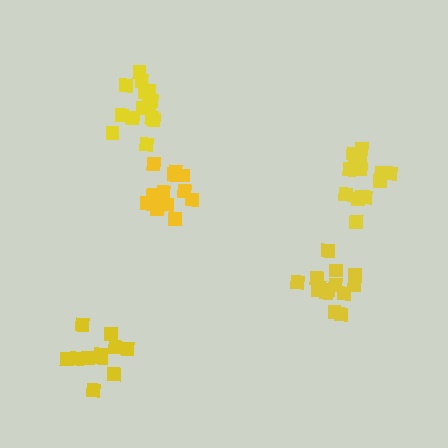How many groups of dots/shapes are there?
There are 5 groups.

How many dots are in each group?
Group 1: 14 dots, Group 2: 14 dots, Group 3: 11 dots, Group 4: 14 dots, Group 5: 12 dots (65 total).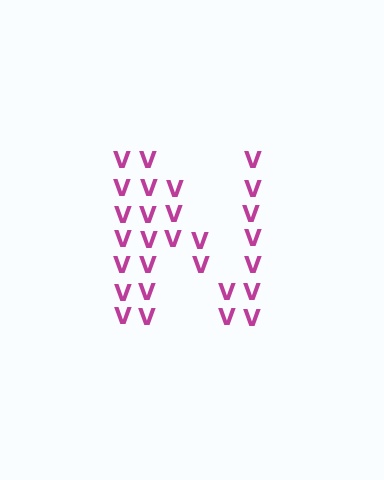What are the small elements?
The small elements are letter V's.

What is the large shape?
The large shape is the letter N.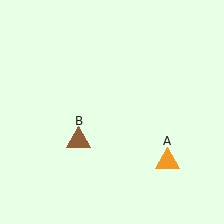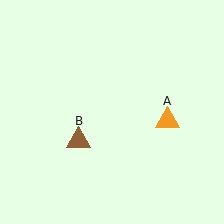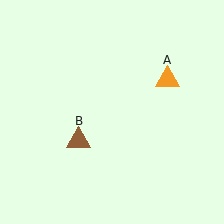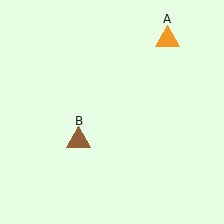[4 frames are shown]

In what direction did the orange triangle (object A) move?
The orange triangle (object A) moved up.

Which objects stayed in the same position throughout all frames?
Brown triangle (object B) remained stationary.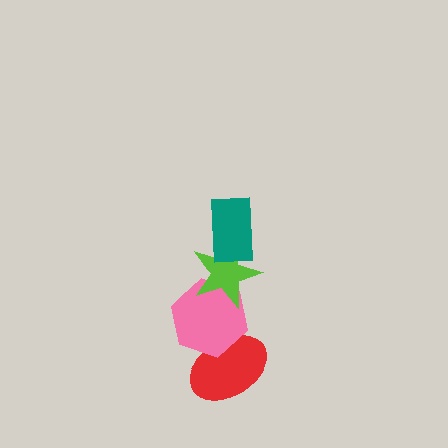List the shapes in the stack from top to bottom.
From top to bottom: the teal rectangle, the lime star, the pink hexagon, the red ellipse.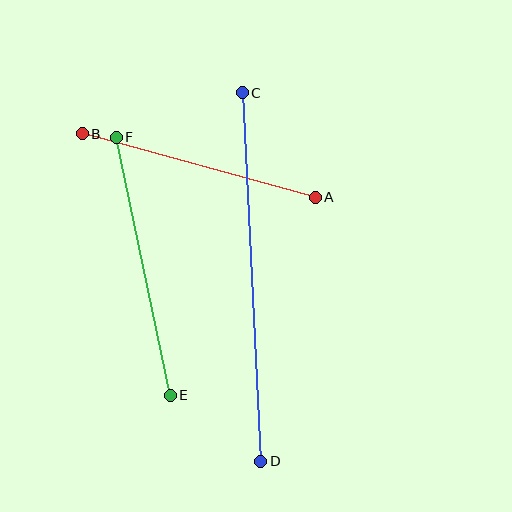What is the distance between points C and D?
The distance is approximately 369 pixels.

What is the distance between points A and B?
The distance is approximately 242 pixels.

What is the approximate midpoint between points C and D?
The midpoint is at approximately (251, 277) pixels.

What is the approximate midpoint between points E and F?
The midpoint is at approximately (143, 266) pixels.